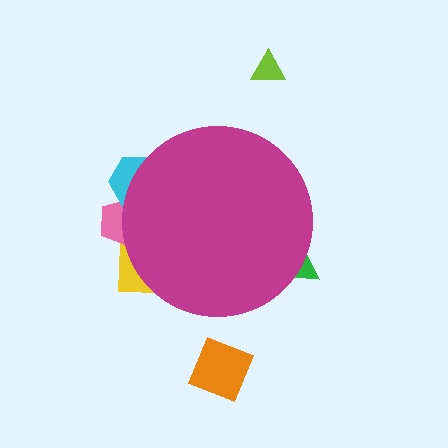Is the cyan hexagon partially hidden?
Yes, the cyan hexagon is partially hidden behind the magenta circle.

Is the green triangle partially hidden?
Yes, the green triangle is partially hidden behind the magenta circle.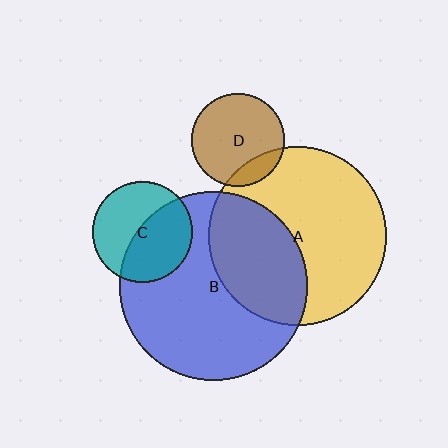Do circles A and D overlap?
Yes.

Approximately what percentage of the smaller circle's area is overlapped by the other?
Approximately 15%.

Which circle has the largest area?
Circle B (blue).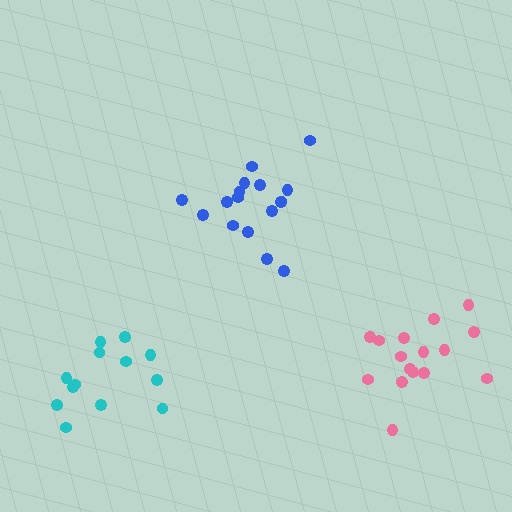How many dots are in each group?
Group 1: 17 dots, Group 2: 16 dots, Group 3: 13 dots (46 total).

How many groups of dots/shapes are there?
There are 3 groups.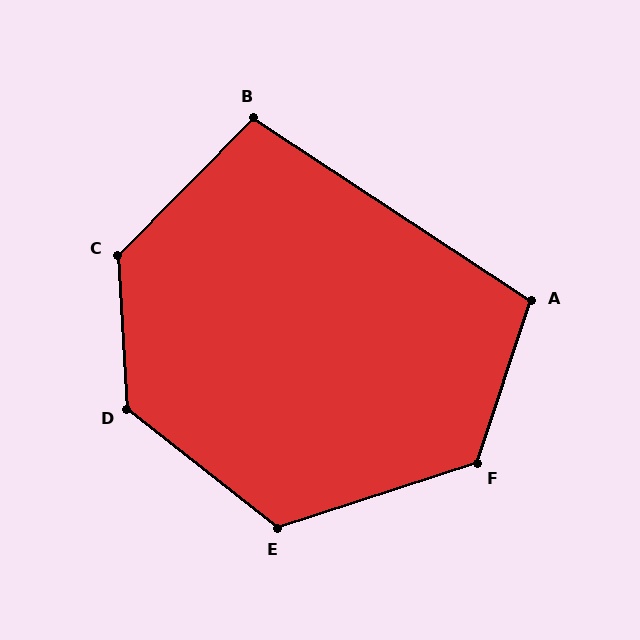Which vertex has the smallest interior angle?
B, at approximately 101 degrees.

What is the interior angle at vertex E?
Approximately 124 degrees (obtuse).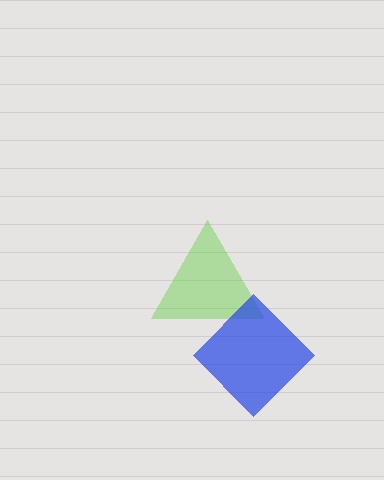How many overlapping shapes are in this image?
There are 2 overlapping shapes in the image.